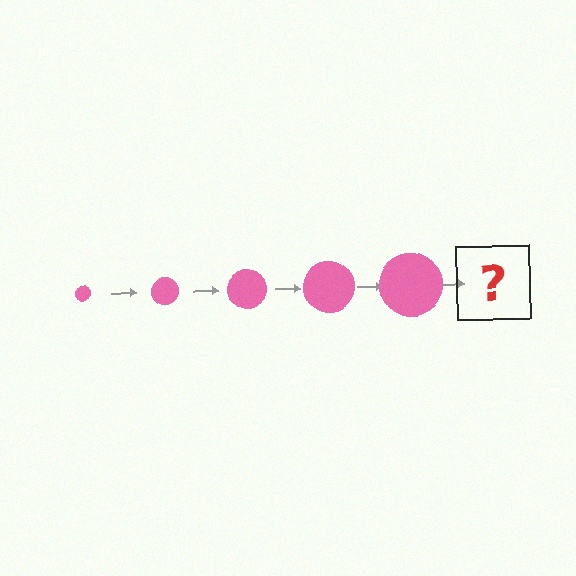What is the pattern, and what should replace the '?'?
The pattern is that the circle gets progressively larger each step. The '?' should be a pink circle, larger than the previous one.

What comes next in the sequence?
The next element should be a pink circle, larger than the previous one.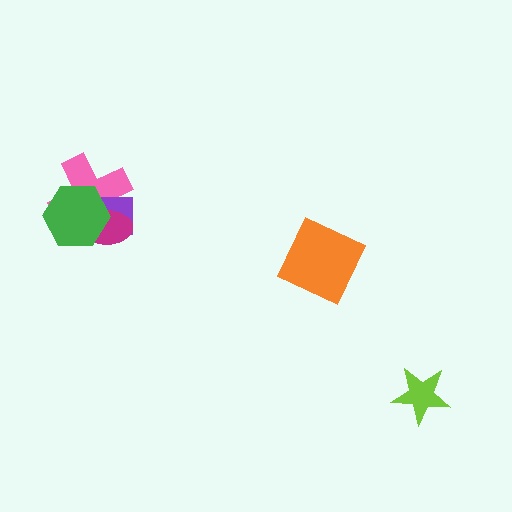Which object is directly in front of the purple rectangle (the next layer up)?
The magenta ellipse is directly in front of the purple rectangle.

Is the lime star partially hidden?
No, no other shape covers it.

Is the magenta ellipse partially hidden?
Yes, it is partially covered by another shape.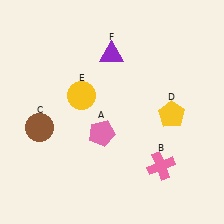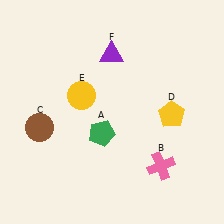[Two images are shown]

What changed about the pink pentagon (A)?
In Image 1, A is pink. In Image 2, it changed to green.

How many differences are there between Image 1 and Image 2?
There is 1 difference between the two images.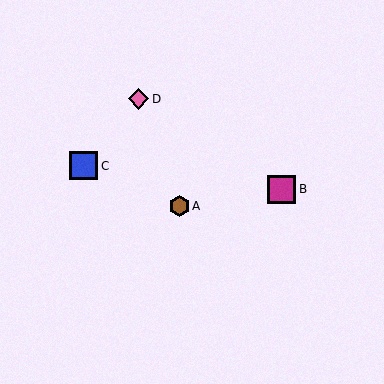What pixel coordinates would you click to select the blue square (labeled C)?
Click at (84, 166) to select the blue square C.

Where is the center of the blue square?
The center of the blue square is at (84, 166).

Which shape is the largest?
The blue square (labeled C) is the largest.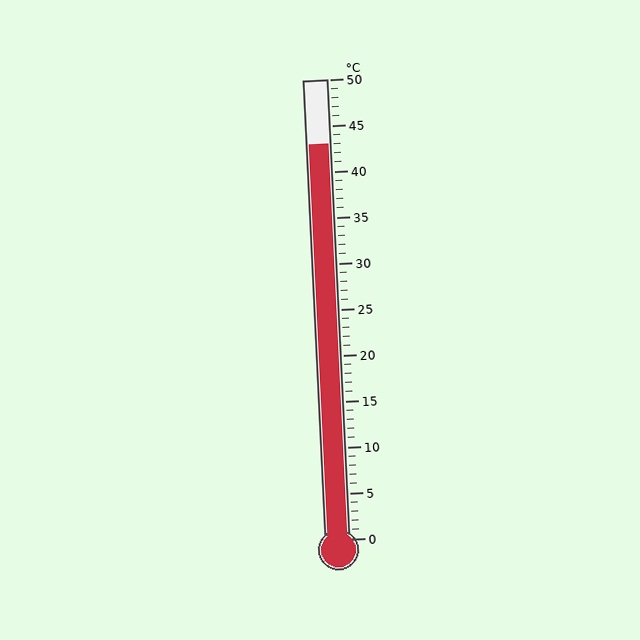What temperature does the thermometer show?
The thermometer shows approximately 43°C.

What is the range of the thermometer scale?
The thermometer scale ranges from 0°C to 50°C.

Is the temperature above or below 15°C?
The temperature is above 15°C.